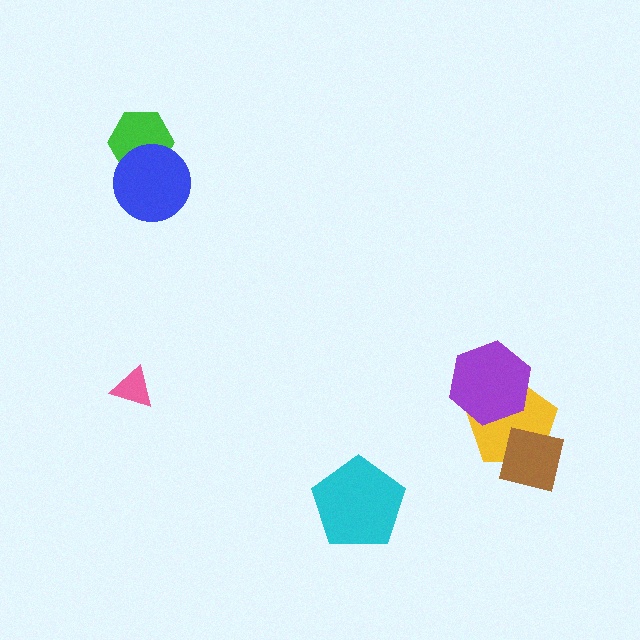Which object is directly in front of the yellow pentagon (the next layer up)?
The purple hexagon is directly in front of the yellow pentagon.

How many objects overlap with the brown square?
1 object overlaps with the brown square.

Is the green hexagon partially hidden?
Yes, it is partially covered by another shape.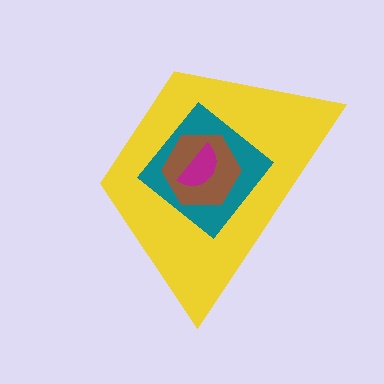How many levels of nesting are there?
4.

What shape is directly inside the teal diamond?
The brown hexagon.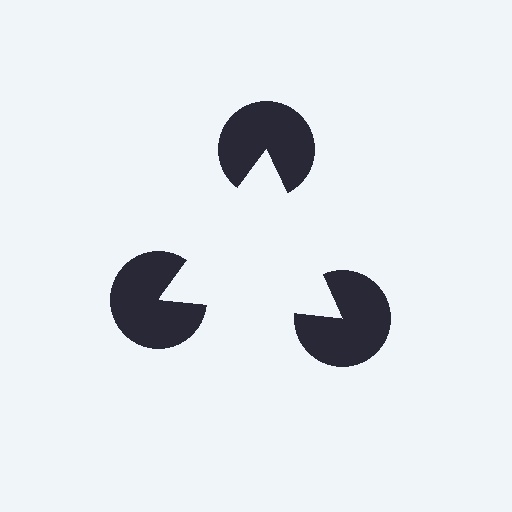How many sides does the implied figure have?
3 sides.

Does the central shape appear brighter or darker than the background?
It typically appears slightly brighter than the background, even though no actual brightness change is drawn.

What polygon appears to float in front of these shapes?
An illusory triangle — its edges are inferred from the aligned wedge cuts in the pac-man discs, not physically drawn.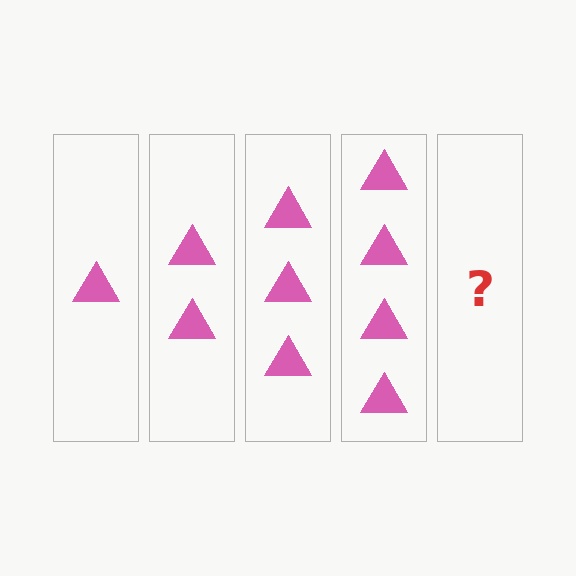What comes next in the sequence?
The next element should be 5 triangles.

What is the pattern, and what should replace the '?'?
The pattern is that each step adds one more triangle. The '?' should be 5 triangles.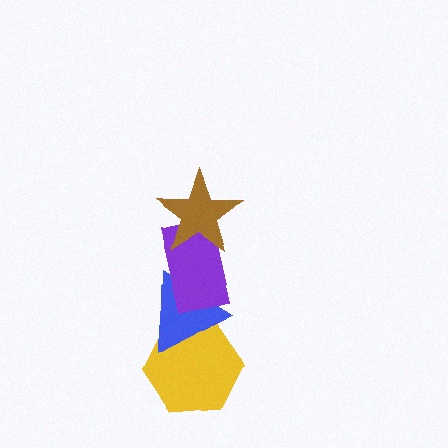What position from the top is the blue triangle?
The blue triangle is 3rd from the top.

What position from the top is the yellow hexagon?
The yellow hexagon is 4th from the top.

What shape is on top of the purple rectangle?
The brown star is on top of the purple rectangle.